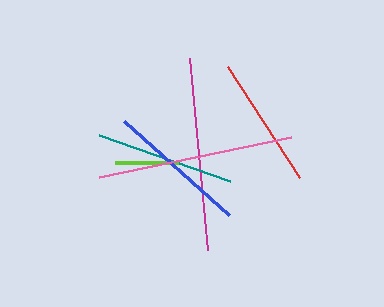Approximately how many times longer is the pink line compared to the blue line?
The pink line is approximately 1.4 times the length of the blue line.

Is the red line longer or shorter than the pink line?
The pink line is longer than the red line.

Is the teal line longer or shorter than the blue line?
The blue line is longer than the teal line.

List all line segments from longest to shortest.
From longest to shortest: pink, magenta, blue, teal, red, lime.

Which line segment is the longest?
The pink line is the longest at approximately 196 pixels.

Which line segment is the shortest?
The lime line is the shortest at approximately 64 pixels.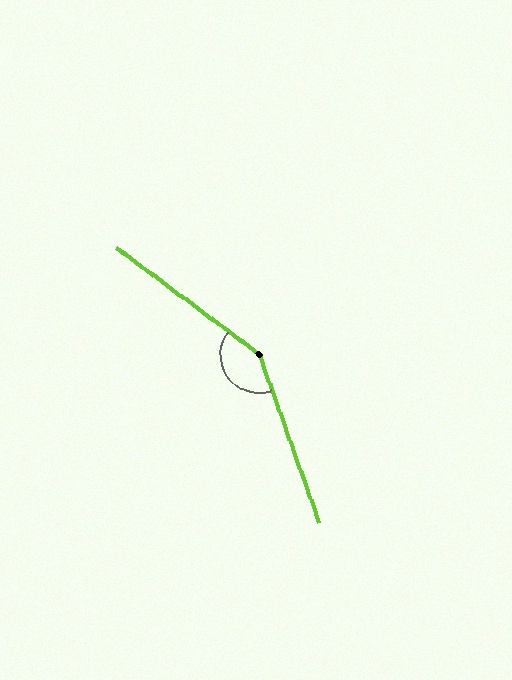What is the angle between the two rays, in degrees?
Approximately 146 degrees.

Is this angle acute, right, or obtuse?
It is obtuse.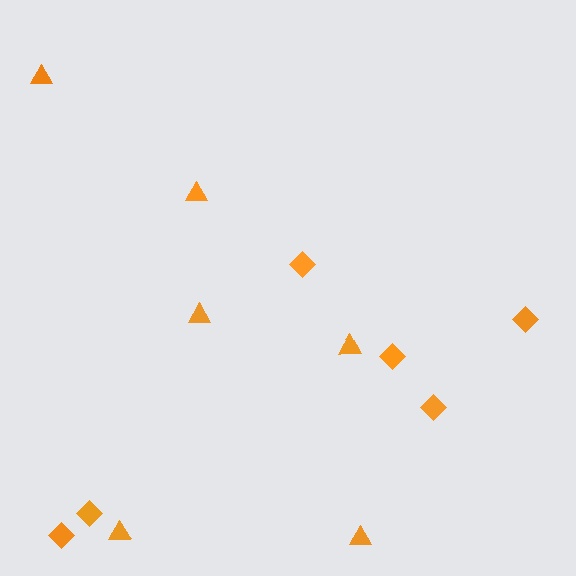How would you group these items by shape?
There are 2 groups: one group of diamonds (6) and one group of triangles (6).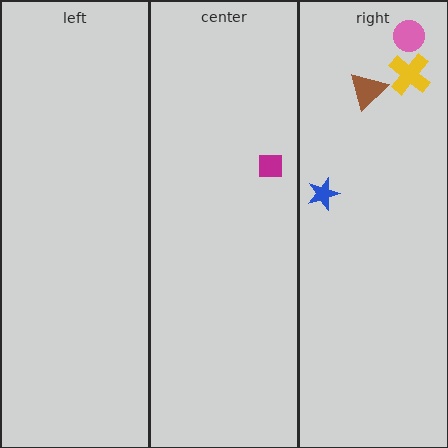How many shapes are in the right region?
4.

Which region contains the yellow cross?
The right region.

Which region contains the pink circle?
The right region.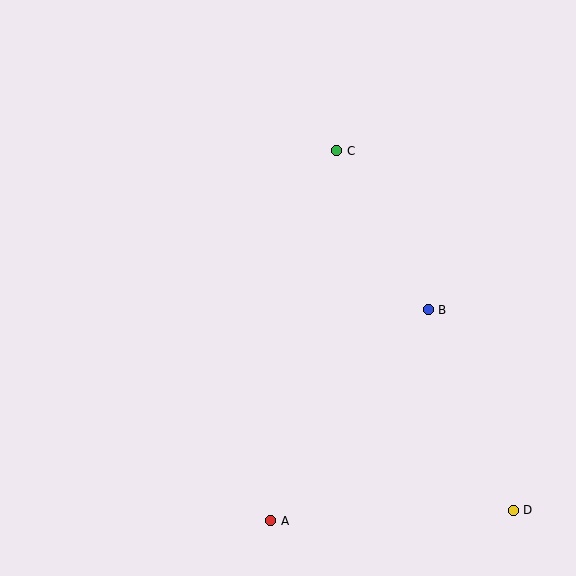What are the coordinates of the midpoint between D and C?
The midpoint between D and C is at (425, 331).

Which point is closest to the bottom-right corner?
Point D is closest to the bottom-right corner.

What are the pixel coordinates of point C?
Point C is at (337, 151).